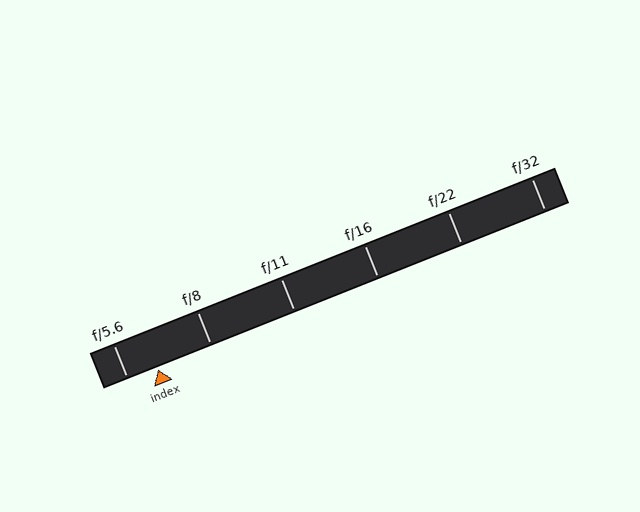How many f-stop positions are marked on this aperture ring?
There are 6 f-stop positions marked.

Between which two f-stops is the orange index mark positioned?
The index mark is between f/5.6 and f/8.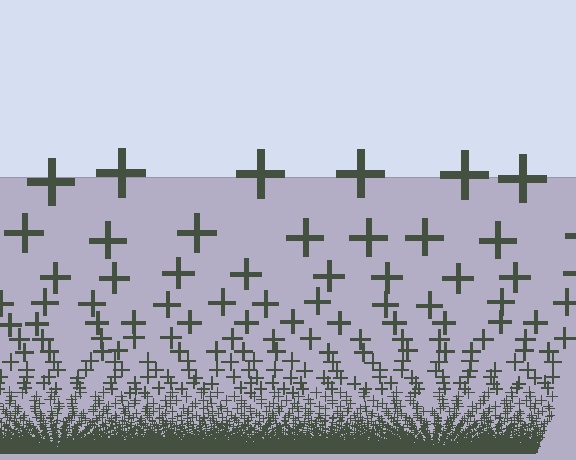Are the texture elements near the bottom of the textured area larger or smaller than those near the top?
Smaller. The gradient is inverted — elements near the bottom are smaller and denser.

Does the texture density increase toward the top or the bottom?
Density increases toward the bottom.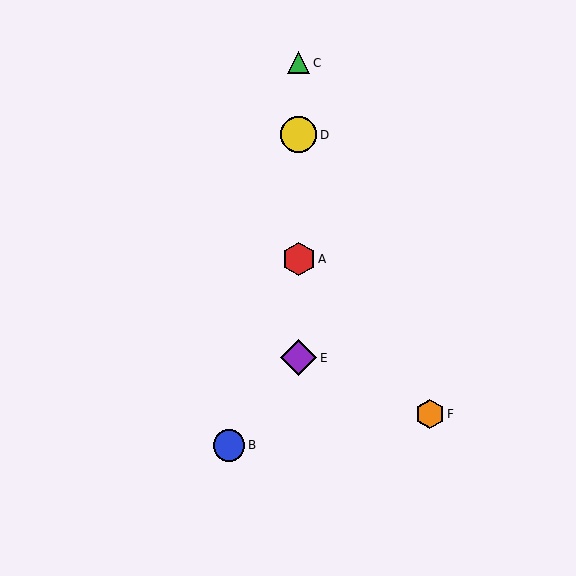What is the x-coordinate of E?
Object E is at x≈299.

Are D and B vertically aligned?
No, D is at x≈299 and B is at x≈229.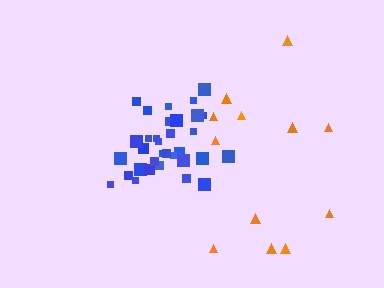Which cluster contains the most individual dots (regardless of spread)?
Blue (33).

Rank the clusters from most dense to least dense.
blue, orange.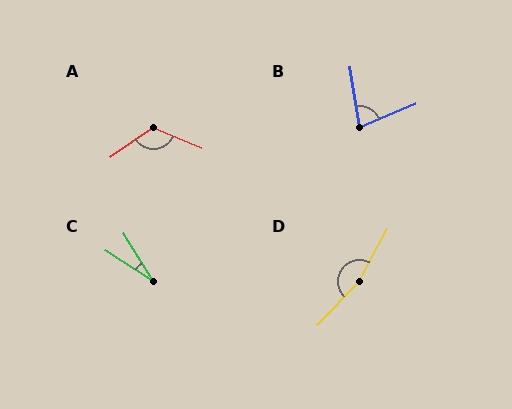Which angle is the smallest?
C, at approximately 26 degrees.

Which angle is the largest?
D, at approximately 164 degrees.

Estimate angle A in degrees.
Approximately 122 degrees.